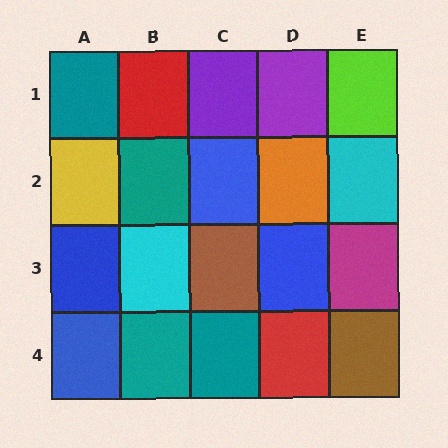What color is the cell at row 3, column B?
Cyan.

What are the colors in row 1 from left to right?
Teal, red, purple, purple, lime.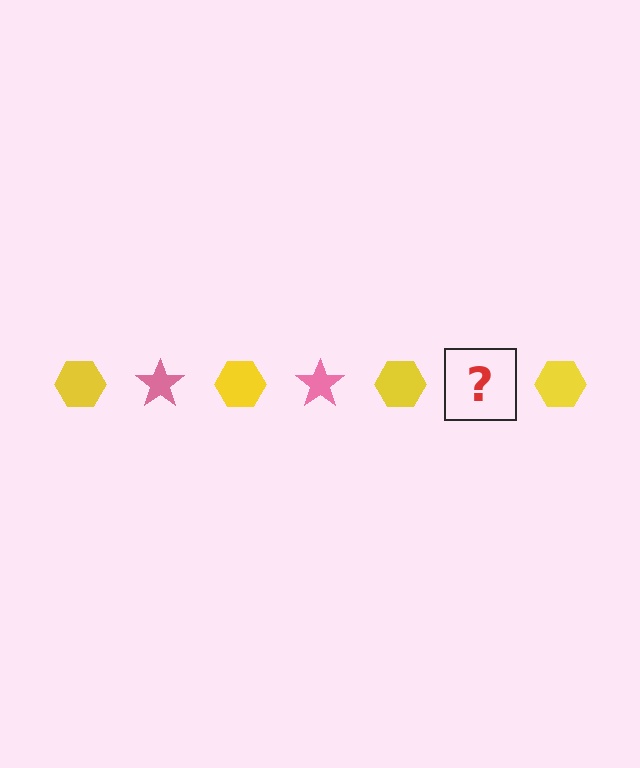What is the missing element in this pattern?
The missing element is a pink star.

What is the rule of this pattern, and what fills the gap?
The rule is that the pattern alternates between yellow hexagon and pink star. The gap should be filled with a pink star.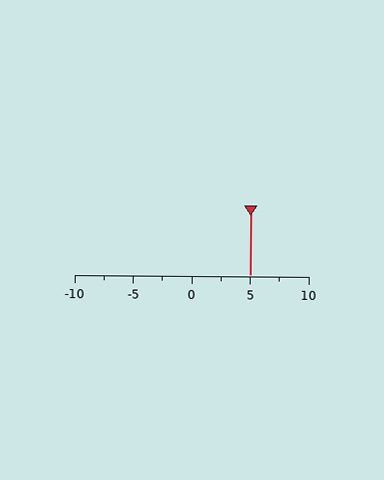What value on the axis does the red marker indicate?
The marker indicates approximately 5.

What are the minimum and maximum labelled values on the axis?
The axis runs from -10 to 10.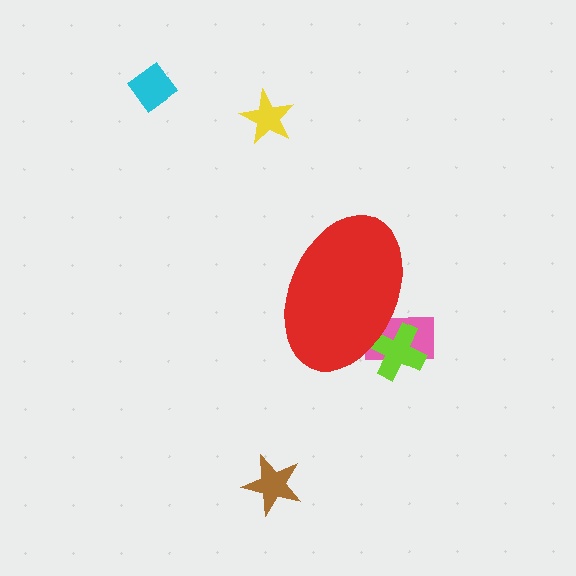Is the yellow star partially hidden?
No, the yellow star is fully visible.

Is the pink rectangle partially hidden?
Yes, the pink rectangle is partially hidden behind the red ellipse.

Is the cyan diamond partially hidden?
No, the cyan diamond is fully visible.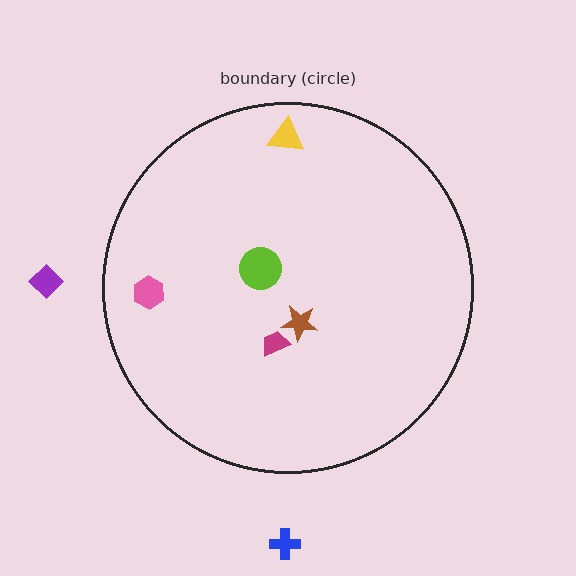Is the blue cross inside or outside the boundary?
Outside.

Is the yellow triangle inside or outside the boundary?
Inside.